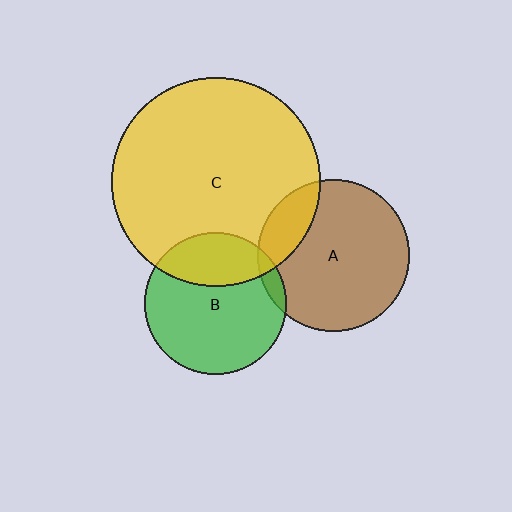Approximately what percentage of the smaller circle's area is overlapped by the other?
Approximately 5%.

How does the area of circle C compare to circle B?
Approximately 2.2 times.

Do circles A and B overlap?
Yes.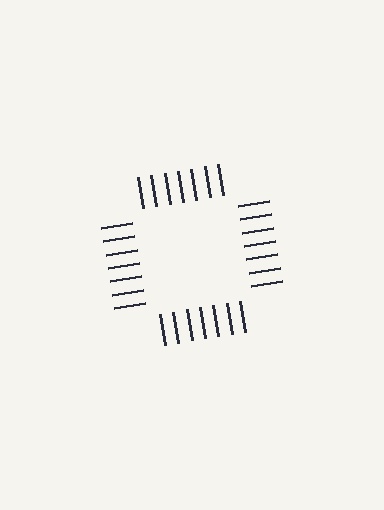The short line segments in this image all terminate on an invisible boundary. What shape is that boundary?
An illusory square — the line segments terminate on its edges but no continuous stroke is drawn.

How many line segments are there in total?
28 — 7 along each of the 4 edges.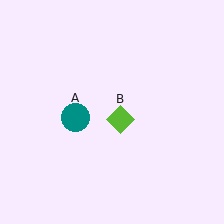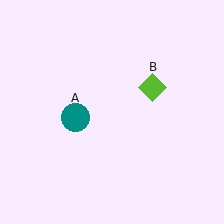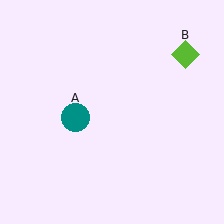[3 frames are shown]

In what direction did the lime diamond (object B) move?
The lime diamond (object B) moved up and to the right.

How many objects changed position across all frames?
1 object changed position: lime diamond (object B).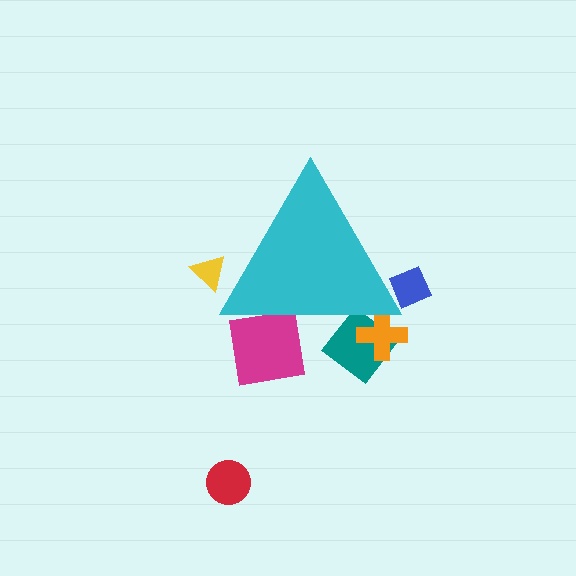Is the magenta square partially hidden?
Yes, the magenta square is partially hidden behind the cyan triangle.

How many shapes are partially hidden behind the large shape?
5 shapes are partially hidden.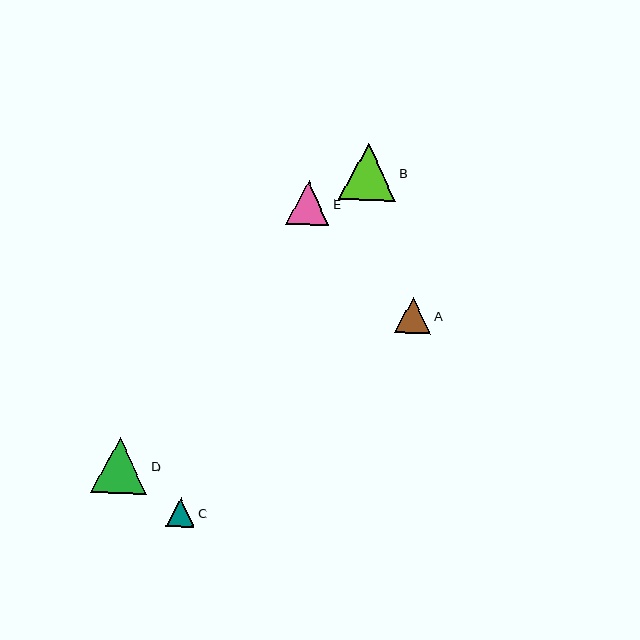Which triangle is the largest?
Triangle B is the largest with a size of approximately 57 pixels.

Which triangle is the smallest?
Triangle C is the smallest with a size of approximately 29 pixels.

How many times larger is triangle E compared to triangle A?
Triangle E is approximately 1.2 times the size of triangle A.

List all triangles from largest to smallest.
From largest to smallest: B, D, E, A, C.